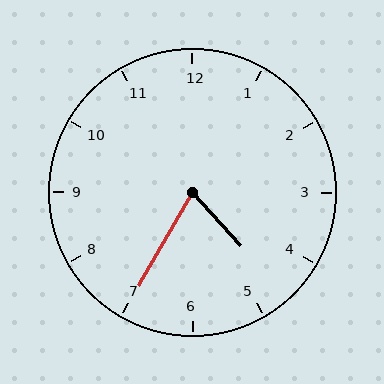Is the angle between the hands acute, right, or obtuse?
It is acute.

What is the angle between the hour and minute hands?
Approximately 72 degrees.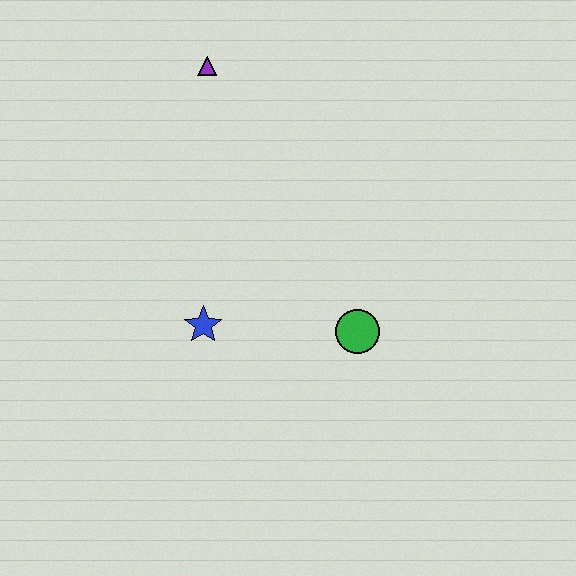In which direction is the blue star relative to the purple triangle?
The blue star is below the purple triangle.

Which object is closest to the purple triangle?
The blue star is closest to the purple triangle.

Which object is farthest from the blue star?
The purple triangle is farthest from the blue star.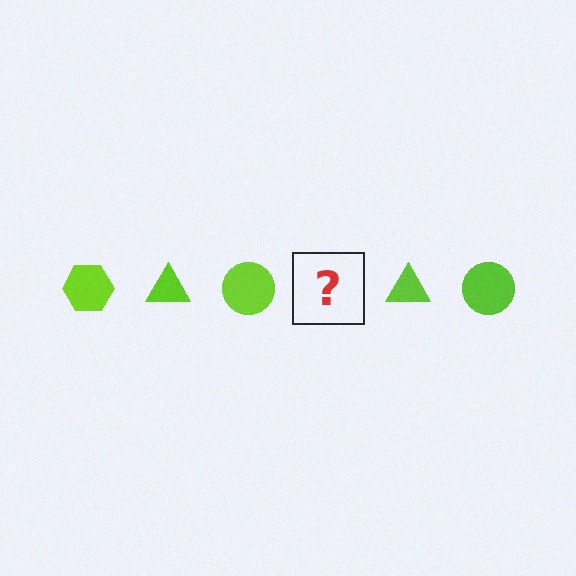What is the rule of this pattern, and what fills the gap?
The rule is that the pattern cycles through hexagon, triangle, circle shapes in lime. The gap should be filled with a lime hexagon.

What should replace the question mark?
The question mark should be replaced with a lime hexagon.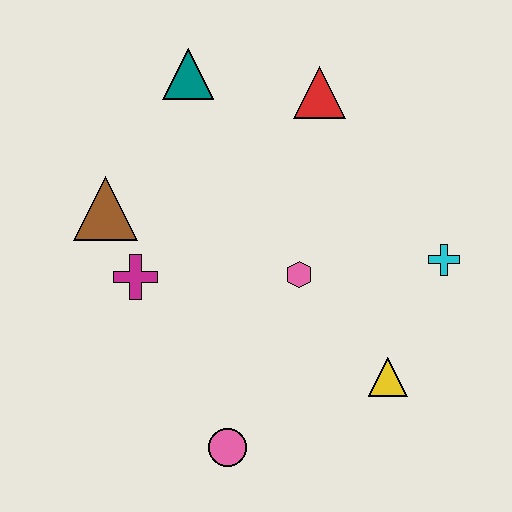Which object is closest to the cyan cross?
The yellow triangle is closest to the cyan cross.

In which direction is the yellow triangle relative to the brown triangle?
The yellow triangle is to the right of the brown triangle.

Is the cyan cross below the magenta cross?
No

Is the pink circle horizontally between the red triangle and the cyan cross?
No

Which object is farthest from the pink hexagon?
The teal triangle is farthest from the pink hexagon.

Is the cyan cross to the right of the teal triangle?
Yes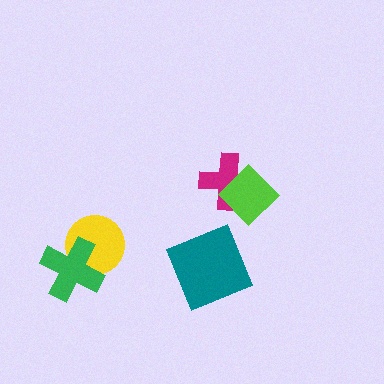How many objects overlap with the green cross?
1 object overlaps with the green cross.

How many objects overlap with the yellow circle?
1 object overlaps with the yellow circle.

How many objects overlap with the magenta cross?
1 object overlaps with the magenta cross.